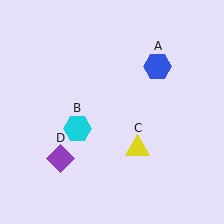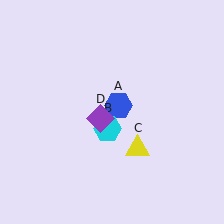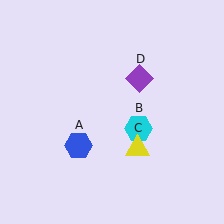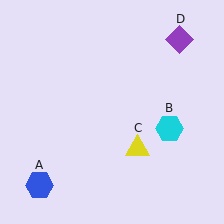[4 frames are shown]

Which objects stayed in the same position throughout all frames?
Yellow triangle (object C) remained stationary.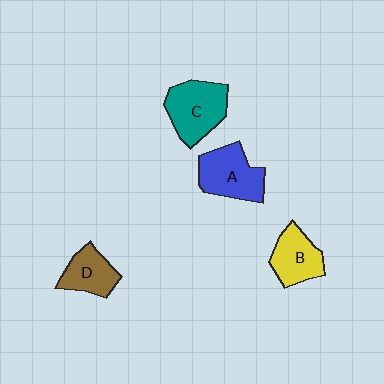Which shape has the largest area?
Shape C (teal).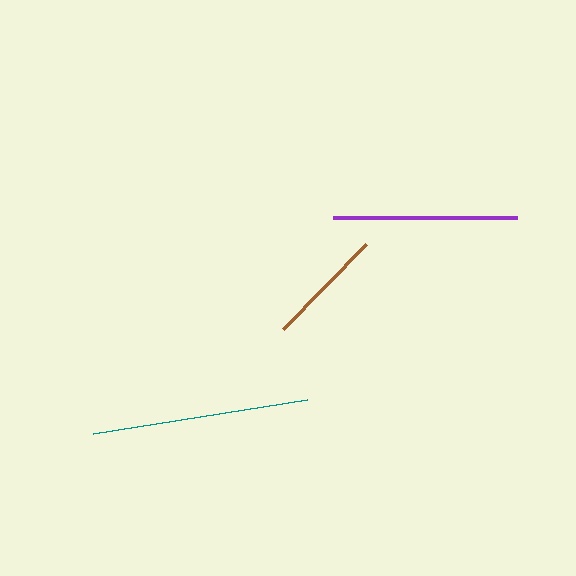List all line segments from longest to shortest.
From longest to shortest: teal, purple, brown.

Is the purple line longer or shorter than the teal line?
The teal line is longer than the purple line.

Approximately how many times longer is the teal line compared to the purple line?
The teal line is approximately 1.2 times the length of the purple line.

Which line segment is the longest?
The teal line is the longest at approximately 216 pixels.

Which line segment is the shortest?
The brown line is the shortest at approximately 119 pixels.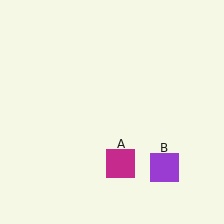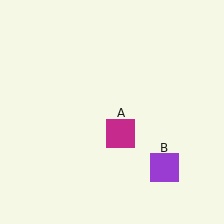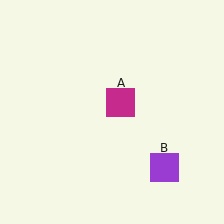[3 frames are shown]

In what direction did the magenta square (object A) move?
The magenta square (object A) moved up.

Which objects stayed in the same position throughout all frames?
Purple square (object B) remained stationary.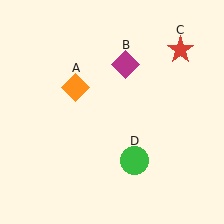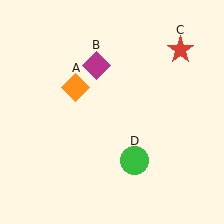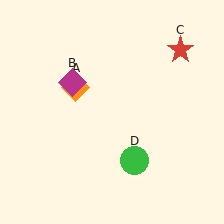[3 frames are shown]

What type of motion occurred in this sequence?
The magenta diamond (object B) rotated counterclockwise around the center of the scene.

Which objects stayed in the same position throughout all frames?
Orange diamond (object A) and red star (object C) and green circle (object D) remained stationary.